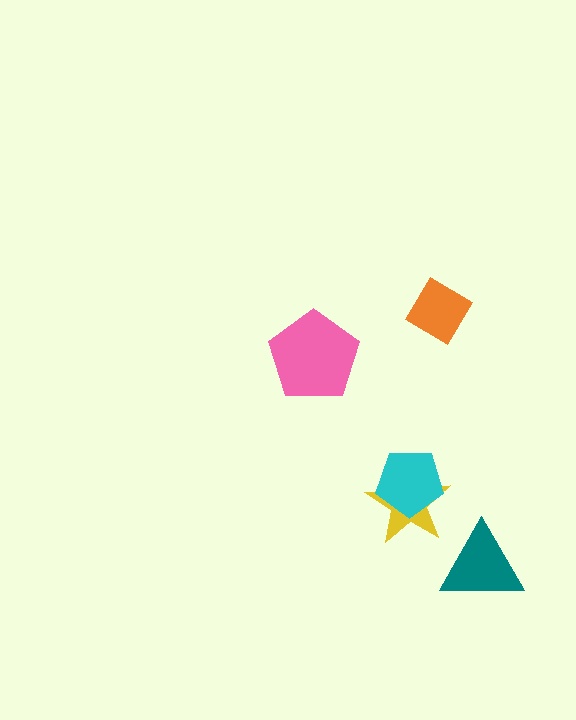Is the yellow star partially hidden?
Yes, it is partially covered by another shape.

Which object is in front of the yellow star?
The cyan pentagon is in front of the yellow star.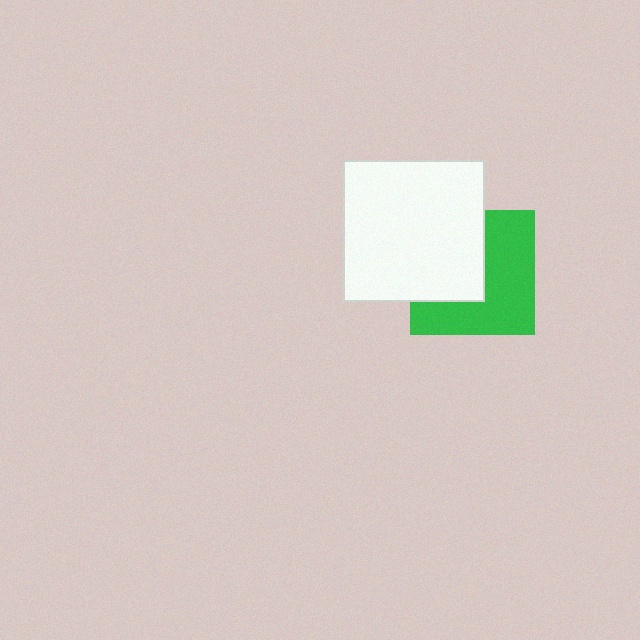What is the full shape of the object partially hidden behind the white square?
The partially hidden object is a green square.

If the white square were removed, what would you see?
You would see the complete green square.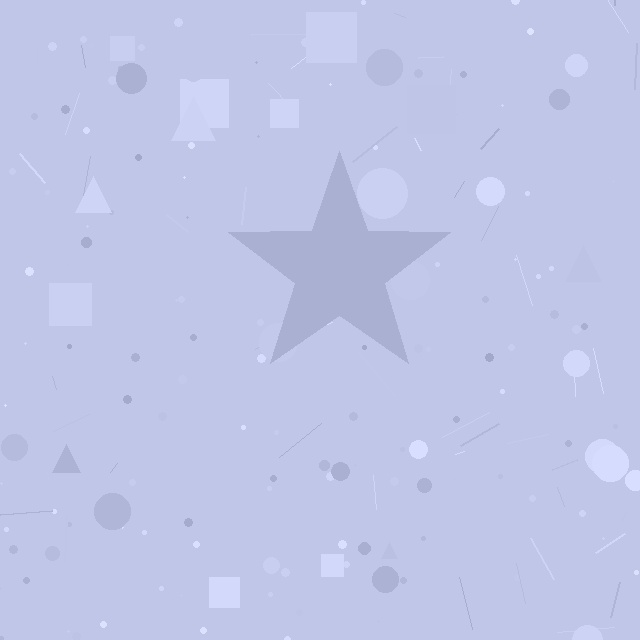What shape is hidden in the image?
A star is hidden in the image.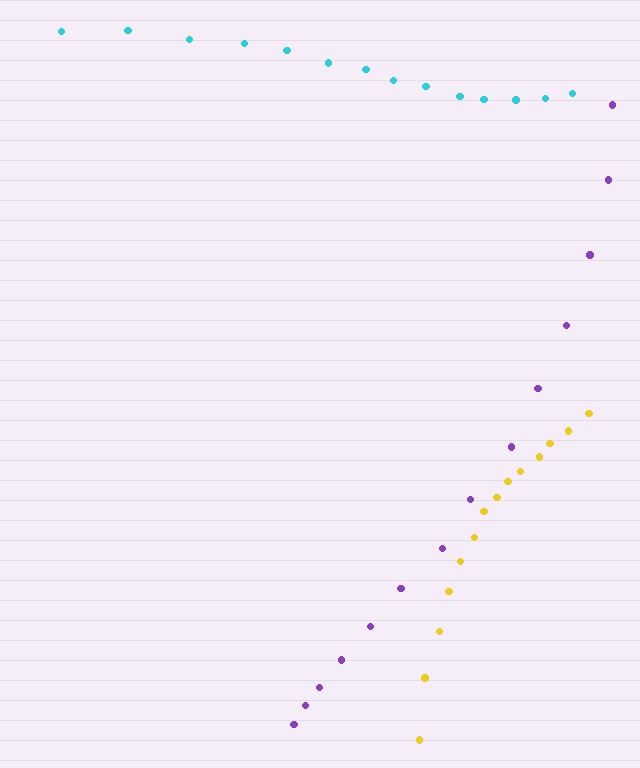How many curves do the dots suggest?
There are 3 distinct paths.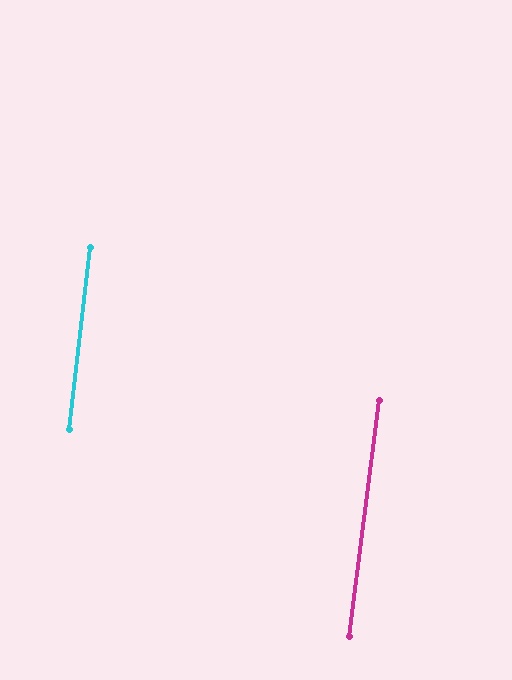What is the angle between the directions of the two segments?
Approximately 1 degree.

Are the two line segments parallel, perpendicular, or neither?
Parallel — their directions differ by only 0.6°.